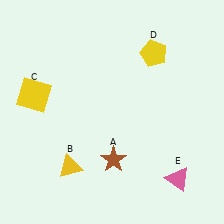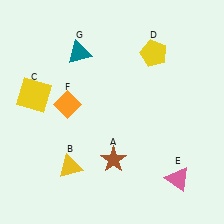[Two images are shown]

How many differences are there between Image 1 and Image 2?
There are 2 differences between the two images.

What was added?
An orange diamond (F), a teal triangle (G) were added in Image 2.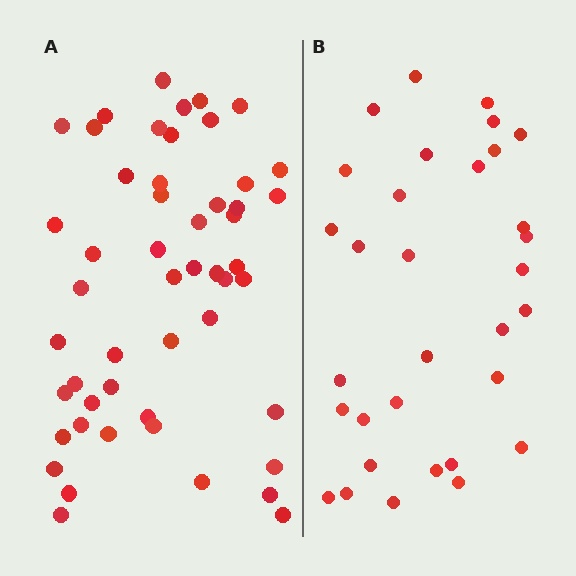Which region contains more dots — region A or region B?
Region A (the left region) has more dots.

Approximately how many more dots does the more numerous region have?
Region A has approximately 20 more dots than region B.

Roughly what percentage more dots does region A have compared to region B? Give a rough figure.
About 60% more.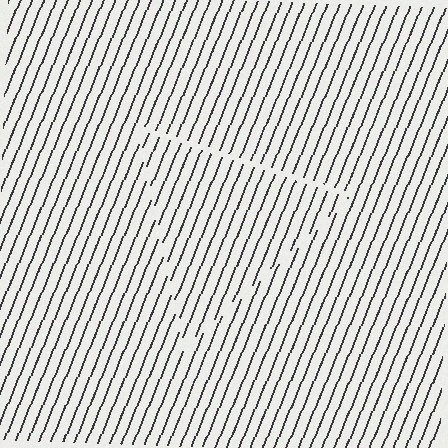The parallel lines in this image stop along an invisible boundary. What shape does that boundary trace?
An illusory triangle. The interior of the shape contains the same grating, shifted by half a period — the contour is defined by the phase discontinuity where line-ends from the inner and outer gratings abut.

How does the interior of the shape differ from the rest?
The interior of the shape contains the same grating, shifted by half a period — the contour is defined by the phase discontinuity where line-ends from the inner and outer gratings abut.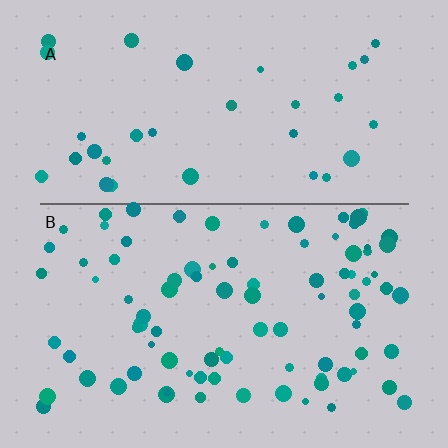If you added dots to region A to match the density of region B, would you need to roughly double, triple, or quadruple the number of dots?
Approximately triple.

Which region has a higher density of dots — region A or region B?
B (the bottom).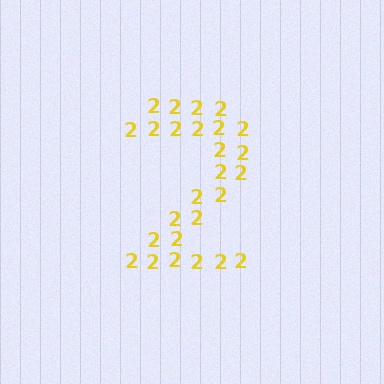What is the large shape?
The large shape is the digit 2.